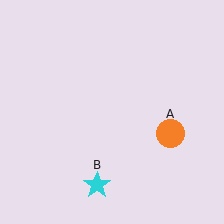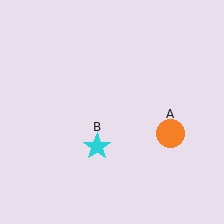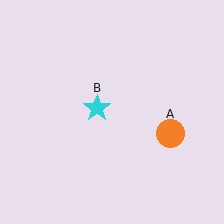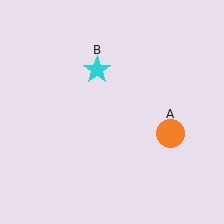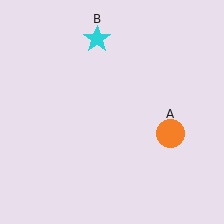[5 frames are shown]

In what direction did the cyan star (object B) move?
The cyan star (object B) moved up.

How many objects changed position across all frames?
1 object changed position: cyan star (object B).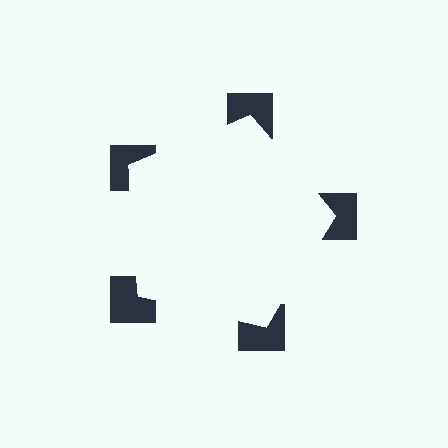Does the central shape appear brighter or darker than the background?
It typically appears slightly brighter than the background, even though no actual brightness change is drawn.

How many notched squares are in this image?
There are 5 — one at each vertex of the illusory pentagon.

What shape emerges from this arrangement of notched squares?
An illusory pentagon — its edges are inferred from the aligned wedge cuts in the notched squares, not physically drawn.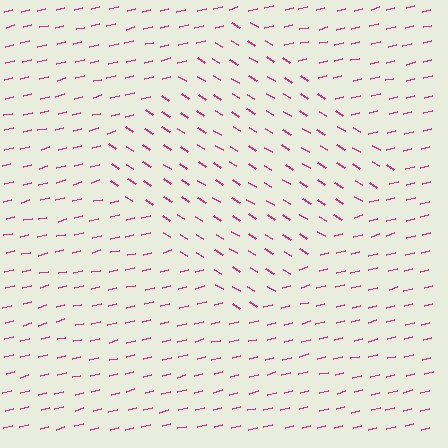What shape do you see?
I see a diamond.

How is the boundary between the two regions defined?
The boundary is defined purely by a change in line orientation (approximately 45 degrees difference). All lines are the same color and thickness.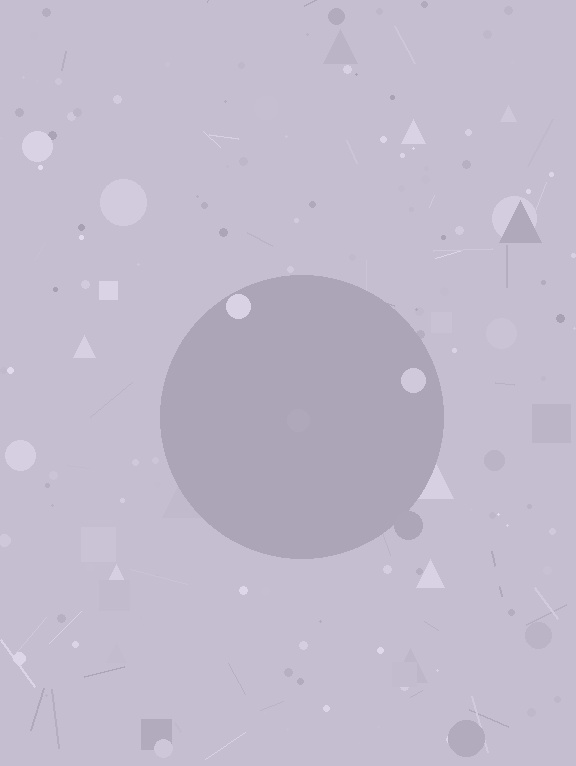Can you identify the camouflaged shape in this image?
The camouflaged shape is a circle.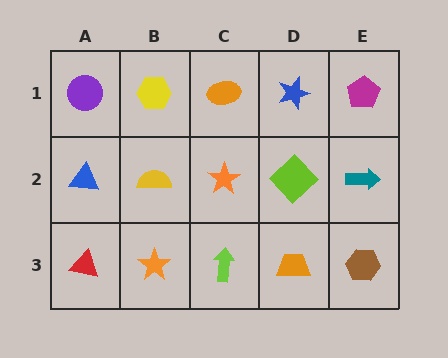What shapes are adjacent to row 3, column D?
A lime diamond (row 2, column D), a lime arrow (row 3, column C), a brown hexagon (row 3, column E).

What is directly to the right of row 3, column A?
An orange star.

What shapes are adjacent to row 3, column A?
A blue triangle (row 2, column A), an orange star (row 3, column B).